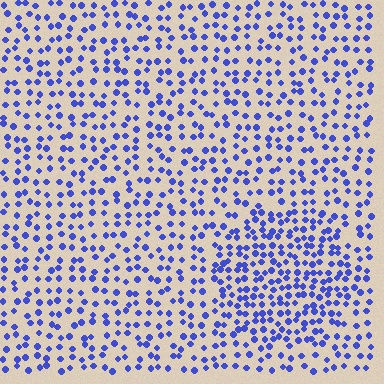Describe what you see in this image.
The image contains small blue elements arranged at two different densities. A circle-shaped region is visible where the elements are more densely packed than the surrounding area.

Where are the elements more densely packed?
The elements are more densely packed inside the circle boundary.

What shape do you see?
I see a circle.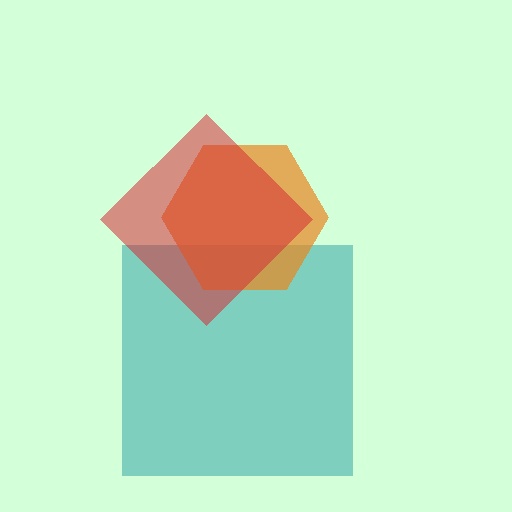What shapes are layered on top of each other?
The layered shapes are: a teal square, an orange hexagon, a red diamond.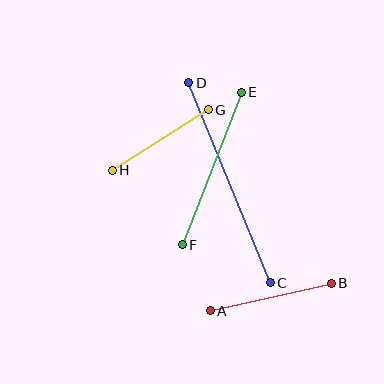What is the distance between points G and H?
The distance is approximately 114 pixels.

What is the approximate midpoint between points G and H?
The midpoint is at approximately (160, 140) pixels.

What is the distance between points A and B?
The distance is approximately 124 pixels.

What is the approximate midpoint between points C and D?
The midpoint is at approximately (230, 183) pixels.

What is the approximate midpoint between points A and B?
The midpoint is at approximately (271, 297) pixels.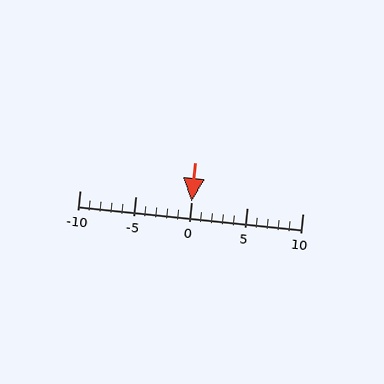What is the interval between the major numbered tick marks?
The major tick marks are spaced 5 units apart.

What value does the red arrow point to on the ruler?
The red arrow points to approximately 0.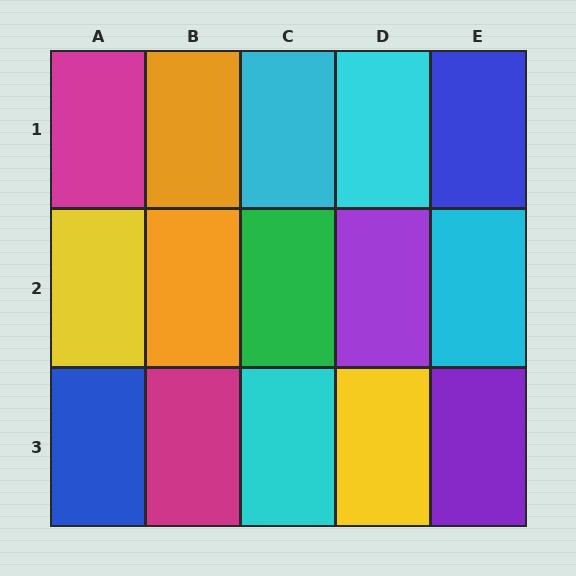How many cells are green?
1 cell is green.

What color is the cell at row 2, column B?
Orange.